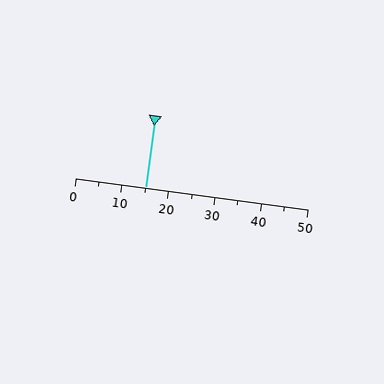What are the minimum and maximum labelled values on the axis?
The axis runs from 0 to 50.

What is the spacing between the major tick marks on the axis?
The major ticks are spaced 10 apart.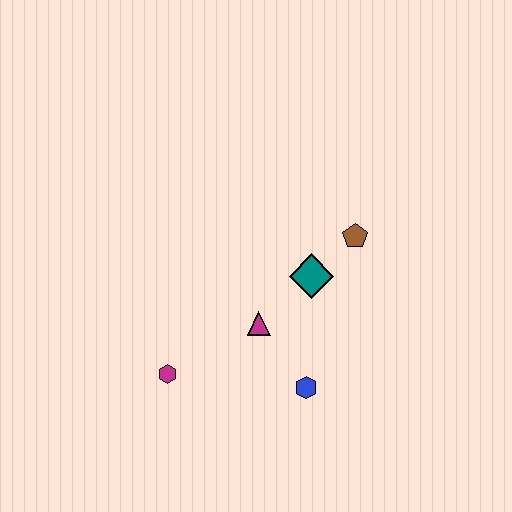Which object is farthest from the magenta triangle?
The brown pentagon is farthest from the magenta triangle.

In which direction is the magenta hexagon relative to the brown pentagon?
The magenta hexagon is to the left of the brown pentagon.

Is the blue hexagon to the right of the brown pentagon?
No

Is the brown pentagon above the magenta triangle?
Yes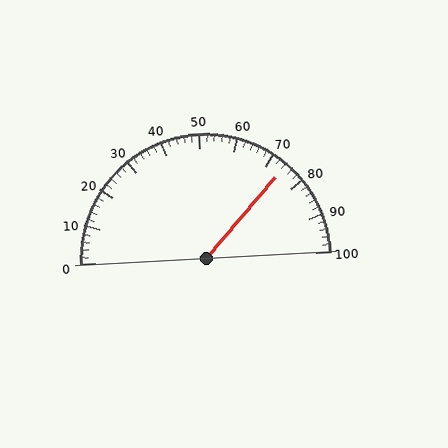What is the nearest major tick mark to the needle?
The nearest major tick mark is 70.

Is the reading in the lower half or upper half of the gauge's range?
The reading is in the upper half of the range (0 to 100).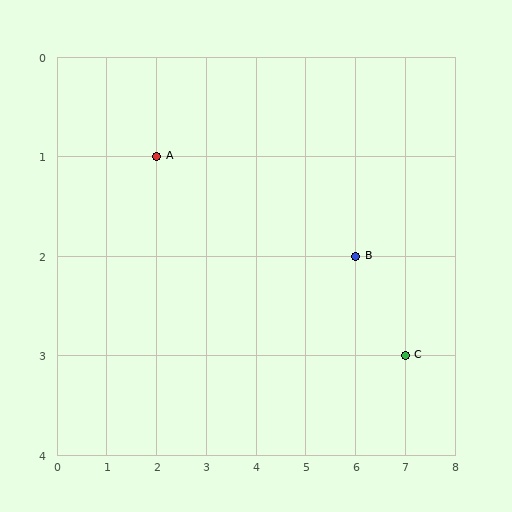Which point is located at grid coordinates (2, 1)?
Point A is at (2, 1).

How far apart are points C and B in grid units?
Points C and B are 1 column and 1 row apart (about 1.4 grid units diagonally).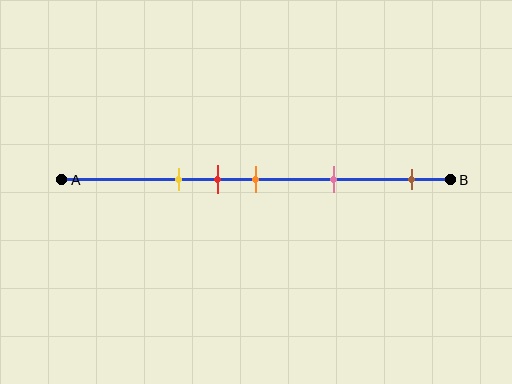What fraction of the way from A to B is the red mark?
The red mark is approximately 40% (0.4) of the way from A to B.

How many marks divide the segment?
There are 5 marks dividing the segment.